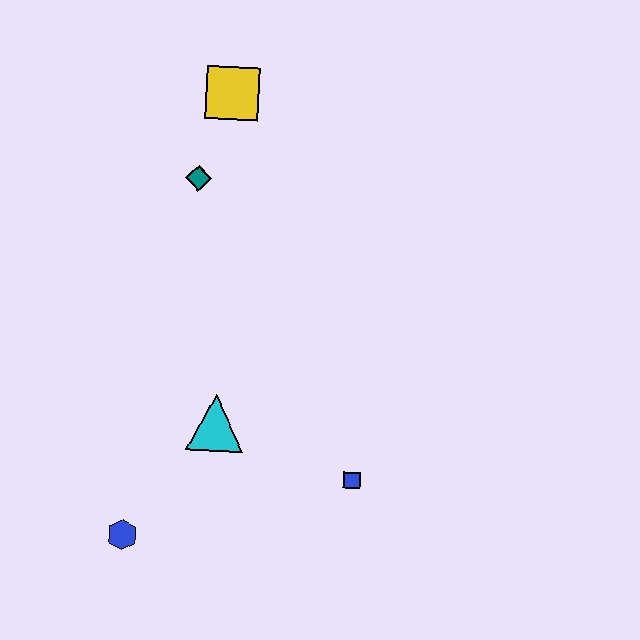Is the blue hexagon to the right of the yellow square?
No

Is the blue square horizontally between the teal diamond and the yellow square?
No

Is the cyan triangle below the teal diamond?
Yes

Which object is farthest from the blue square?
The yellow square is farthest from the blue square.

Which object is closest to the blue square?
The cyan triangle is closest to the blue square.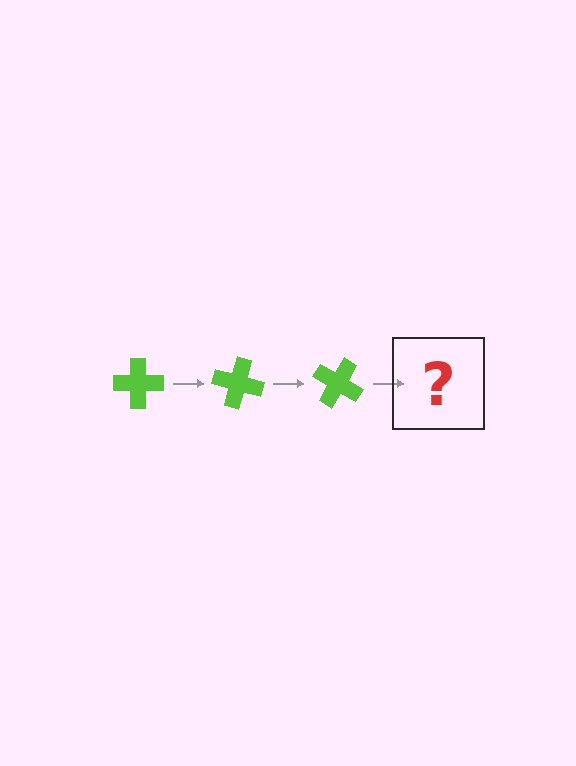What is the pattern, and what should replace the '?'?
The pattern is that the cross rotates 15 degrees each step. The '?' should be a lime cross rotated 45 degrees.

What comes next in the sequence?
The next element should be a lime cross rotated 45 degrees.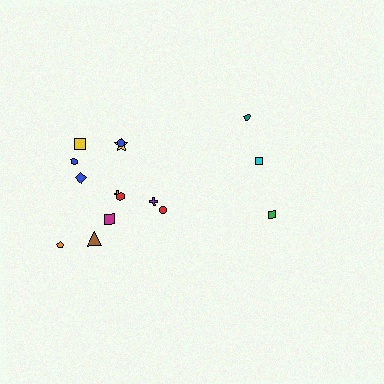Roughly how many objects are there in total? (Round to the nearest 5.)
Roughly 15 objects in total.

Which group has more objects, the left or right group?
The left group.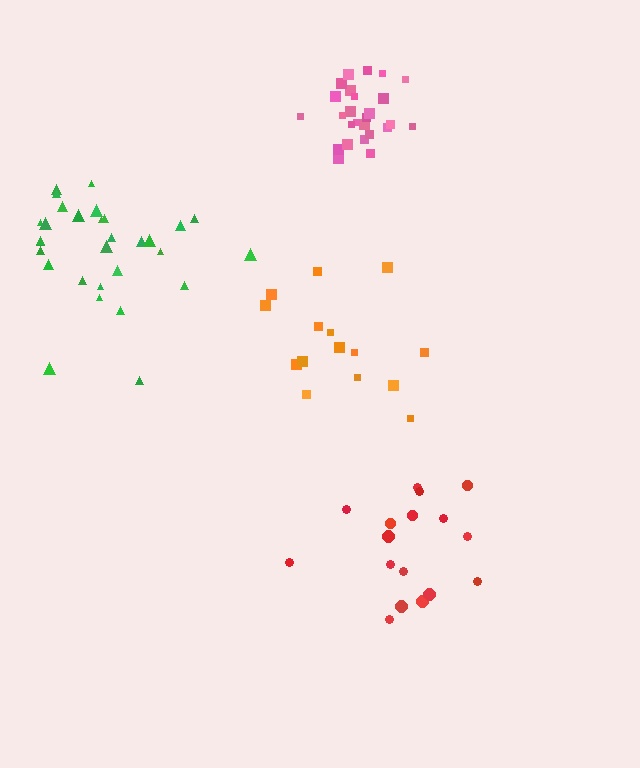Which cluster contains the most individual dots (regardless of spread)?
Green (30).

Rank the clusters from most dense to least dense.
pink, red, green, orange.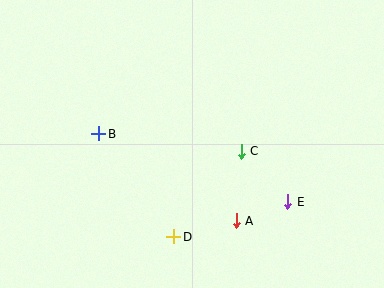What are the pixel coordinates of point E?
Point E is at (288, 202).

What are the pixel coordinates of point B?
Point B is at (99, 134).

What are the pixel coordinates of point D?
Point D is at (174, 237).